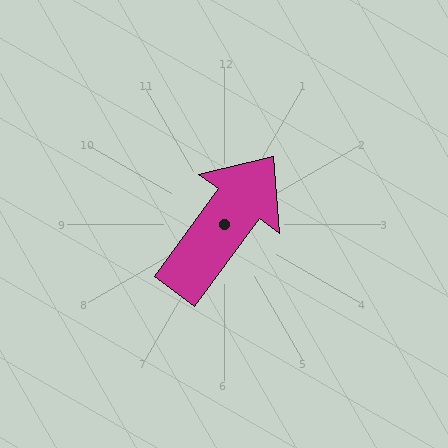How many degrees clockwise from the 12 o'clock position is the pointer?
Approximately 36 degrees.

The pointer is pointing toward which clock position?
Roughly 1 o'clock.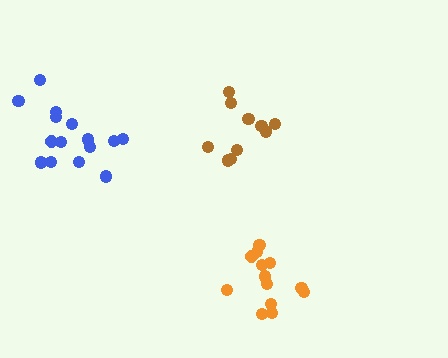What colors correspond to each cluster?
The clusters are colored: brown, blue, orange.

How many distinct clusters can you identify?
There are 3 distinct clusters.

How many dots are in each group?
Group 1: 10 dots, Group 2: 15 dots, Group 3: 13 dots (38 total).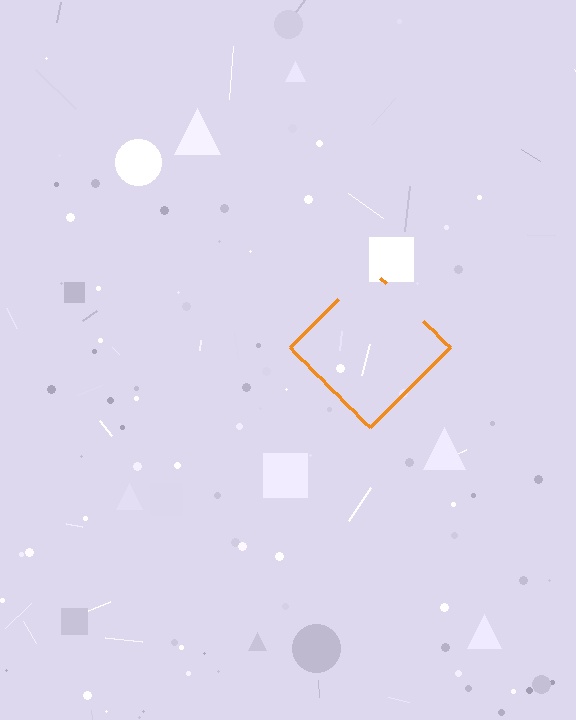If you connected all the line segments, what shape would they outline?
They would outline a diamond.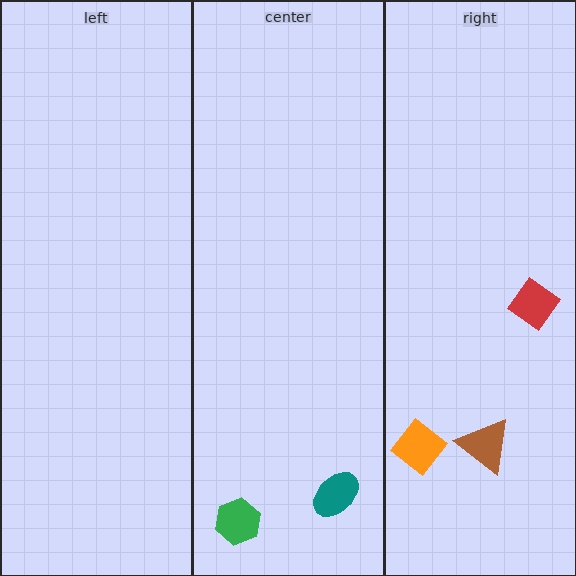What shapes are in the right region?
The orange diamond, the brown triangle, the red diamond.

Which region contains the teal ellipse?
The center region.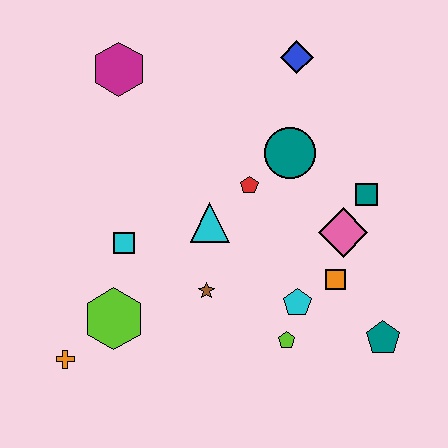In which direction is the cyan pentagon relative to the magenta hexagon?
The cyan pentagon is below the magenta hexagon.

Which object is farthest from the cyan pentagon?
The magenta hexagon is farthest from the cyan pentagon.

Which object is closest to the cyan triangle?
The red pentagon is closest to the cyan triangle.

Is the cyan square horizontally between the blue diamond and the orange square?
No